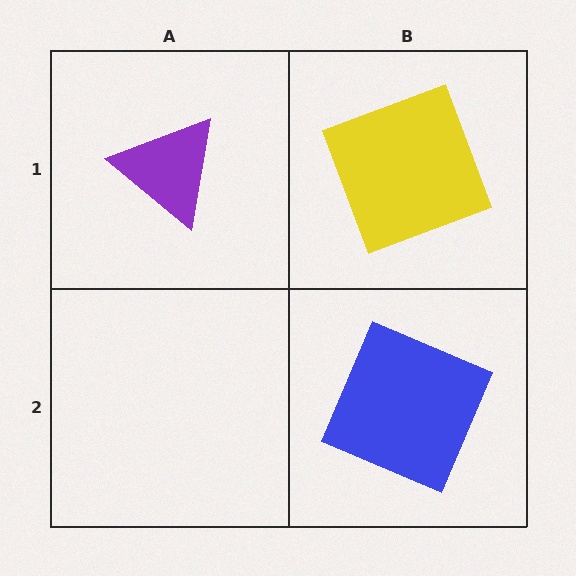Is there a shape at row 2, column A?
No, that cell is empty.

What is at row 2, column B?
A blue square.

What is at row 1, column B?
A yellow square.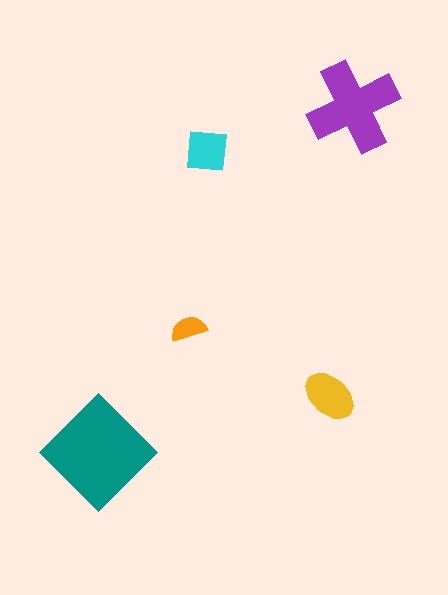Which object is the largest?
The teal diamond.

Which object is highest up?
The purple cross is topmost.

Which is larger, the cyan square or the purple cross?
The purple cross.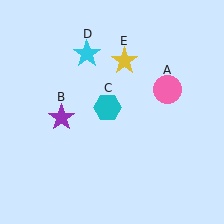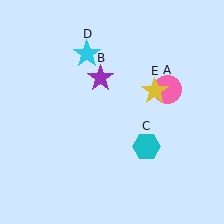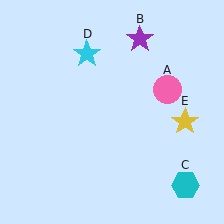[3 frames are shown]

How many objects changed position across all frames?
3 objects changed position: purple star (object B), cyan hexagon (object C), yellow star (object E).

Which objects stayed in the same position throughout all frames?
Pink circle (object A) and cyan star (object D) remained stationary.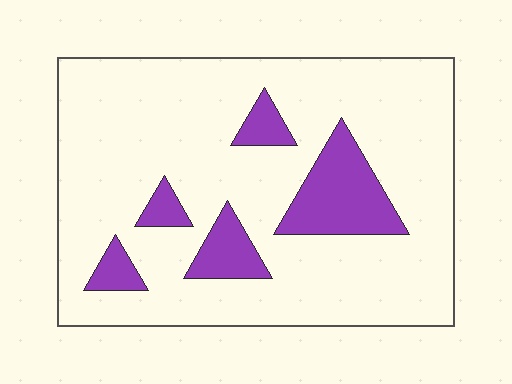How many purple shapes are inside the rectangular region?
5.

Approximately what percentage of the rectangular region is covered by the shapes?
Approximately 15%.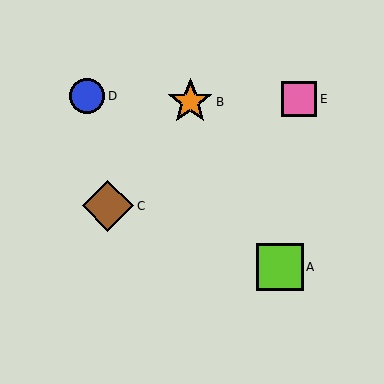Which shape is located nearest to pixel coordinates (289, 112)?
The pink square (labeled E) at (299, 99) is nearest to that location.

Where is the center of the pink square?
The center of the pink square is at (299, 99).